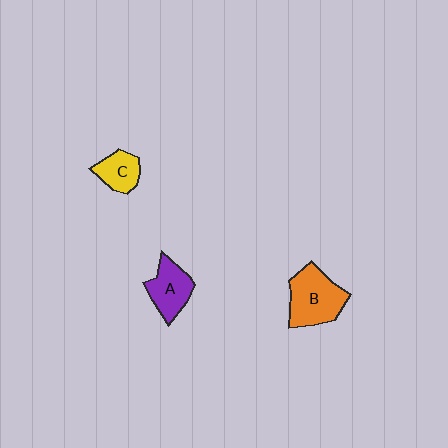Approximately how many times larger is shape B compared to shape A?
Approximately 1.4 times.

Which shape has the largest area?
Shape B (orange).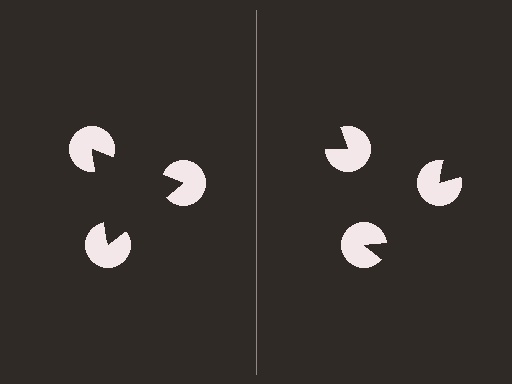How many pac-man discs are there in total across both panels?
6 — 3 on each side.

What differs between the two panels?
The pac-man discs are positioned identically on both sides; only the wedge orientations differ. On the left they align to a triangle; on the right they are misaligned.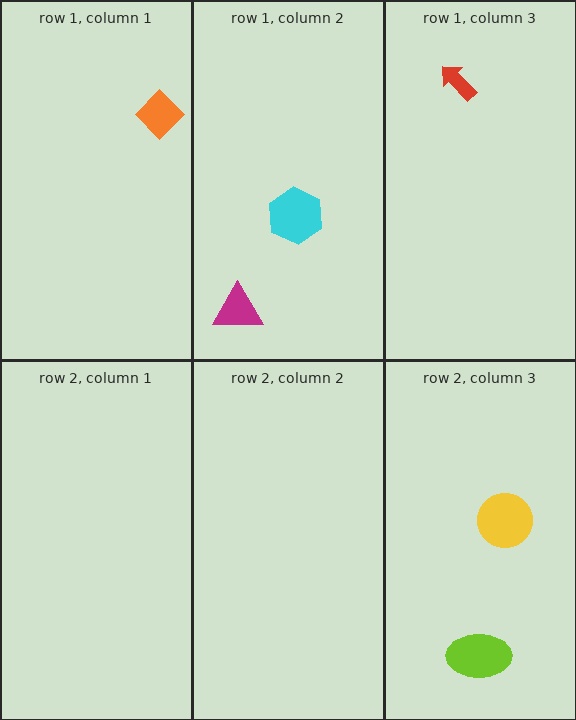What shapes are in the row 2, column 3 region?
The lime ellipse, the yellow circle.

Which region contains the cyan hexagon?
The row 1, column 2 region.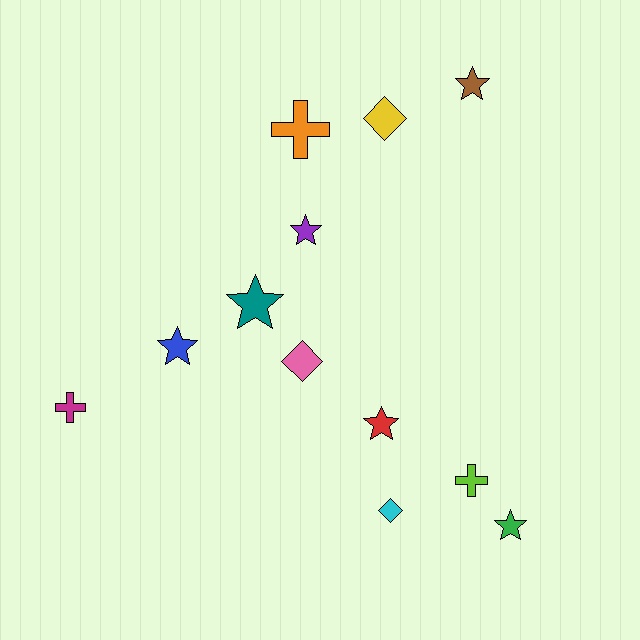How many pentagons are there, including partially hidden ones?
There are no pentagons.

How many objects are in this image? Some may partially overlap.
There are 12 objects.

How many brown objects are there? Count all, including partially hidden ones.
There is 1 brown object.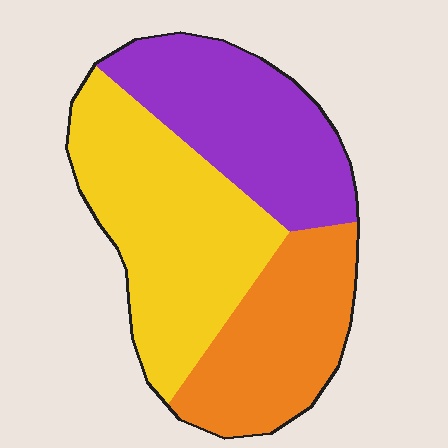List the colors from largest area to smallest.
From largest to smallest: yellow, purple, orange.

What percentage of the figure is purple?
Purple takes up about one third (1/3) of the figure.